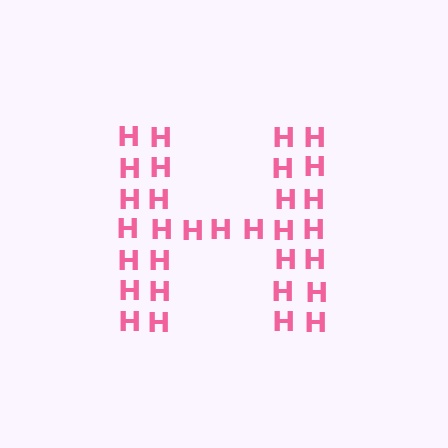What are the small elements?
The small elements are letter H's.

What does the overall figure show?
The overall figure shows the letter H.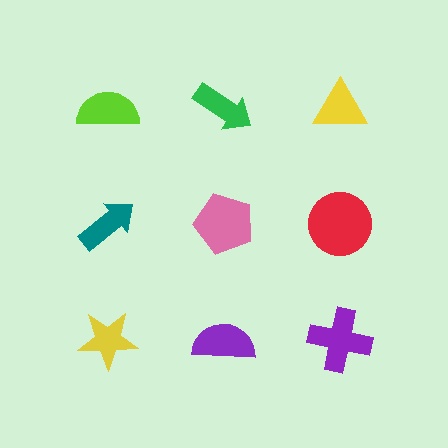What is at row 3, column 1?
A yellow star.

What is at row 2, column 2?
A pink pentagon.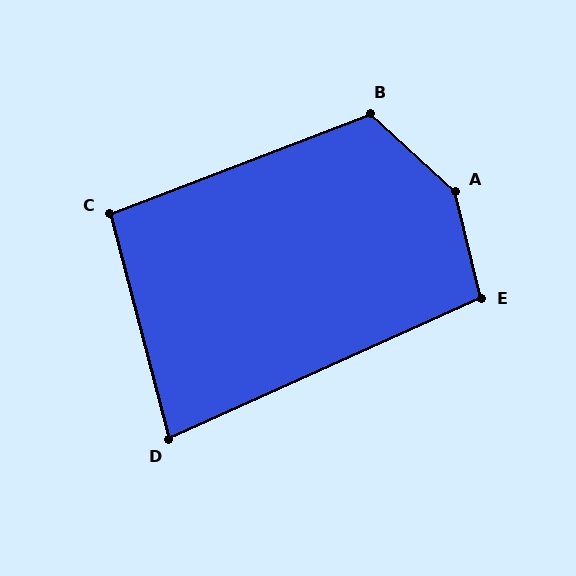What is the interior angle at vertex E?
Approximately 101 degrees (obtuse).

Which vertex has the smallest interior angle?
D, at approximately 80 degrees.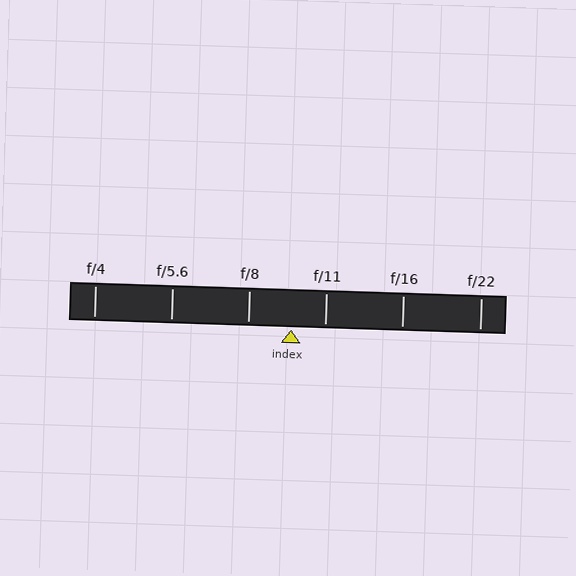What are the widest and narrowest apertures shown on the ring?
The widest aperture shown is f/4 and the narrowest is f/22.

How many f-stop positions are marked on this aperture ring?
There are 6 f-stop positions marked.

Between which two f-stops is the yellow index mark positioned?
The index mark is between f/8 and f/11.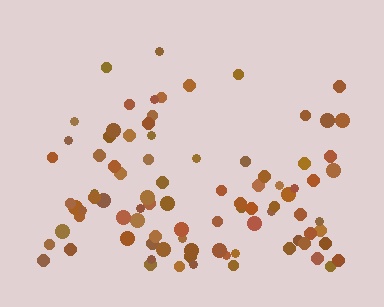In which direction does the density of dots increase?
From top to bottom, with the bottom side densest.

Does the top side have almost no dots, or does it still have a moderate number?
Still a moderate number, just noticeably fewer than the bottom.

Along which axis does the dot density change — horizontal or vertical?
Vertical.